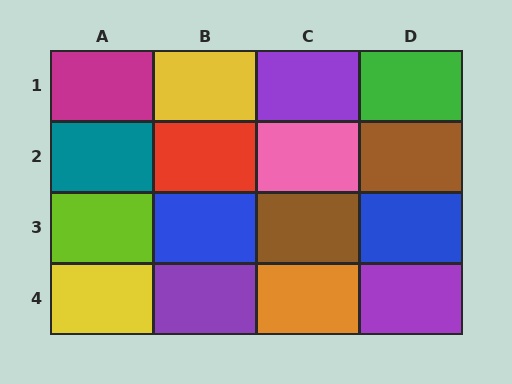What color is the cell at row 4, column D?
Purple.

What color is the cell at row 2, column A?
Teal.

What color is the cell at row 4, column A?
Yellow.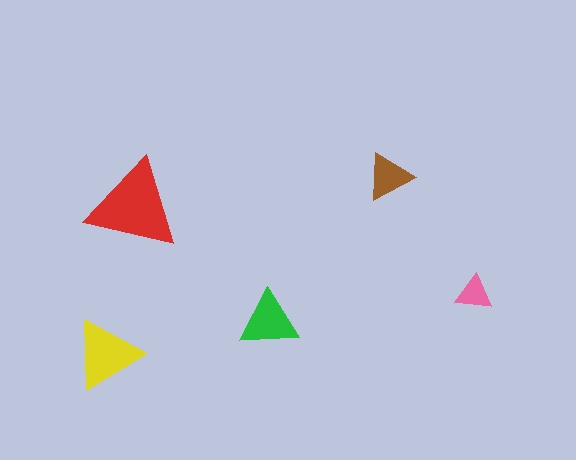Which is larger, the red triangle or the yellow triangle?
The red one.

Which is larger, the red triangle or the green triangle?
The red one.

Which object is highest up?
The brown triangle is topmost.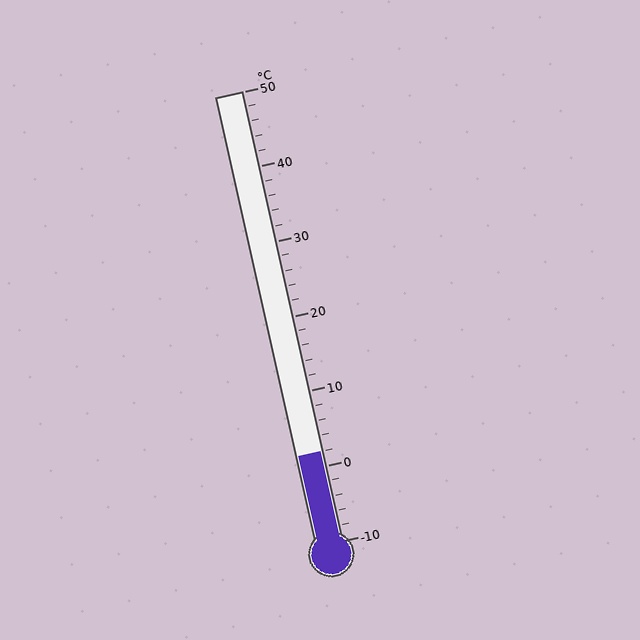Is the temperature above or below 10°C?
The temperature is below 10°C.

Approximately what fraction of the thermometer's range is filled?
The thermometer is filled to approximately 20% of its range.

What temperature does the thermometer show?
The thermometer shows approximately 2°C.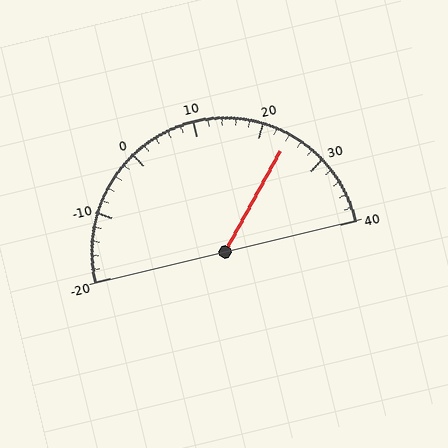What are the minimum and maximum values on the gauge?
The gauge ranges from -20 to 40.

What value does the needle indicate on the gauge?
The needle indicates approximately 24.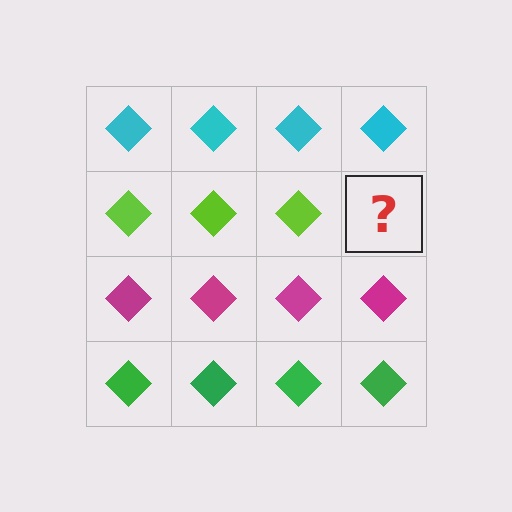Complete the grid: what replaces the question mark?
The question mark should be replaced with a lime diamond.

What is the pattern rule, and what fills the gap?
The rule is that each row has a consistent color. The gap should be filled with a lime diamond.